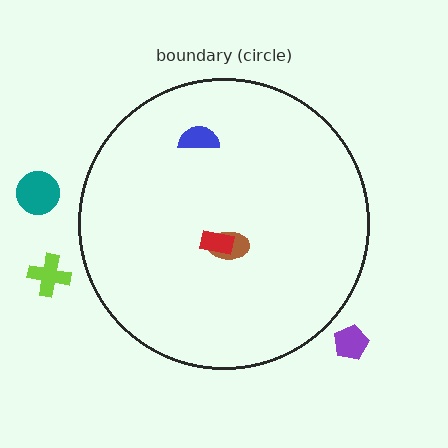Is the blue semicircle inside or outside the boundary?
Inside.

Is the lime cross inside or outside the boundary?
Outside.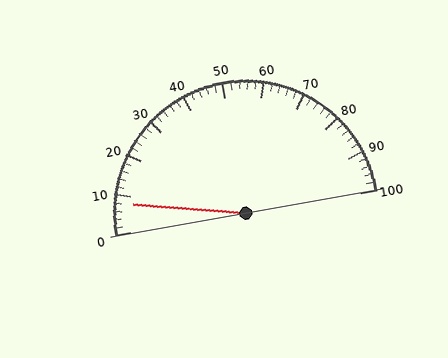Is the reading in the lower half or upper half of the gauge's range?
The reading is in the lower half of the range (0 to 100).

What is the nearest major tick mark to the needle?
The nearest major tick mark is 10.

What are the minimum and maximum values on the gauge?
The gauge ranges from 0 to 100.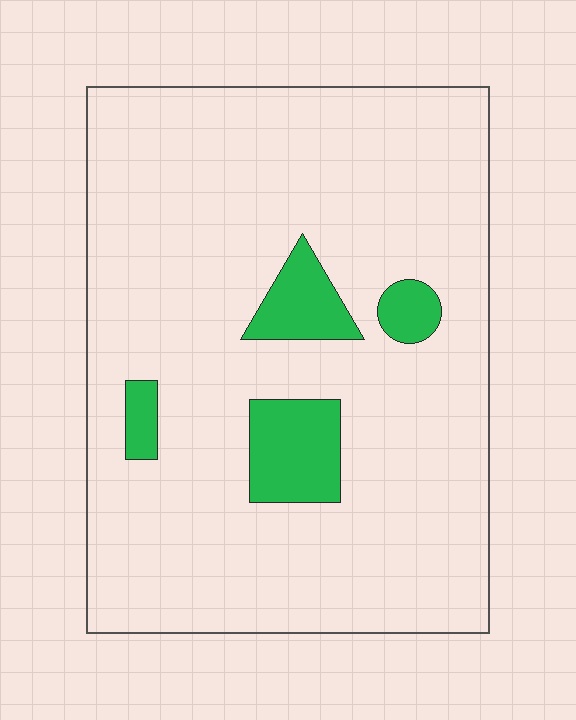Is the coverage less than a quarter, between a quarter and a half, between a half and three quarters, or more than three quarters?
Less than a quarter.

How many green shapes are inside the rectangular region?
4.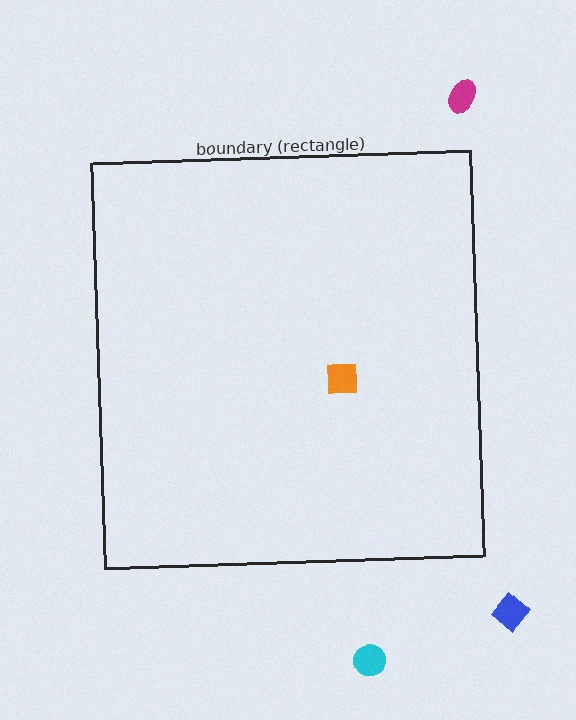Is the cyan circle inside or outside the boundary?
Outside.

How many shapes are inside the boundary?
1 inside, 3 outside.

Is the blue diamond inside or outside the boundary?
Outside.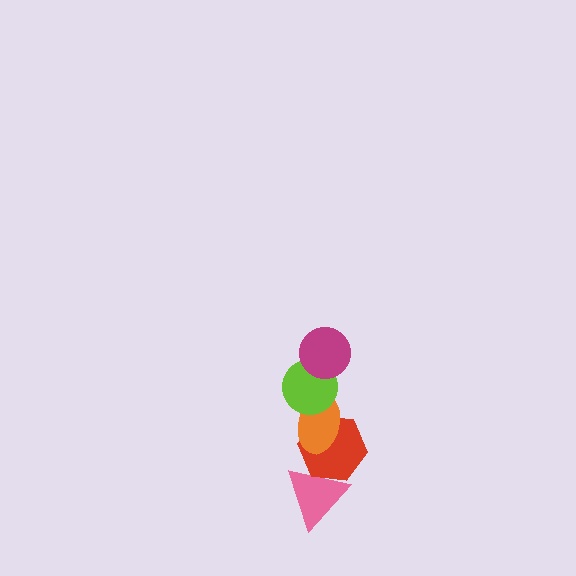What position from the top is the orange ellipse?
The orange ellipse is 3rd from the top.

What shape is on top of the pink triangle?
The red hexagon is on top of the pink triangle.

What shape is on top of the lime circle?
The magenta circle is on top of the lime circle.